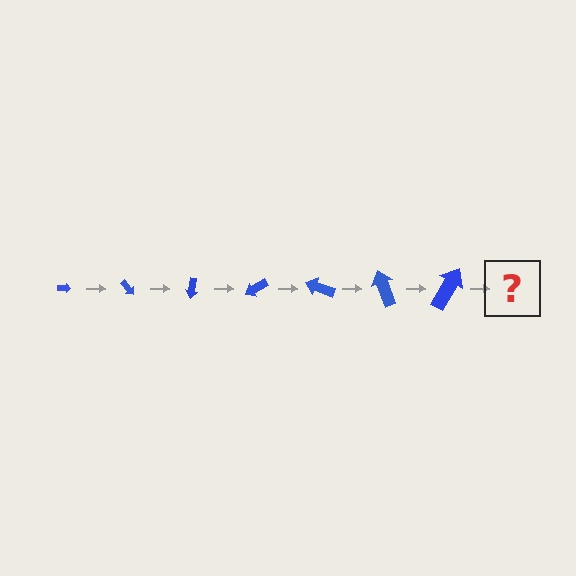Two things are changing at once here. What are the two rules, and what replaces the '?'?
The two rules are that the arrow grows larger each step and it rotates 50 degrees each step. The '?' should be an arrow, larger than the previous one and rotated 350 degrees from the start.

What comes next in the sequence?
The next element should be an arrow, larger than the previous one and rotated 350 degrees from the start.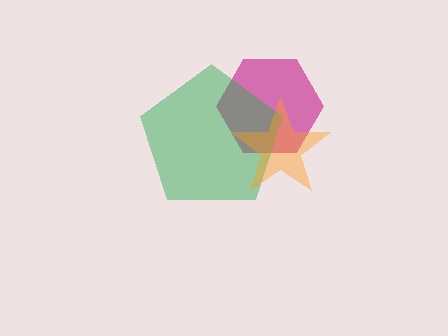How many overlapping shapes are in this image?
There are 3 overlapping shapes in the image.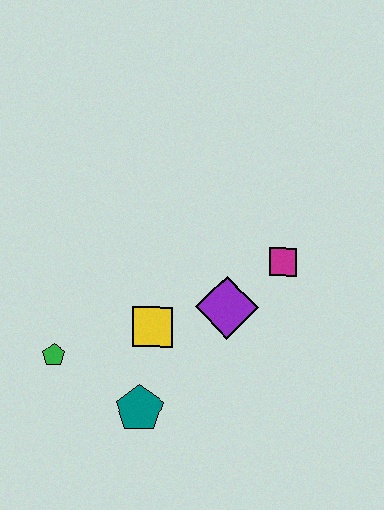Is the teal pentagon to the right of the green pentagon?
Yes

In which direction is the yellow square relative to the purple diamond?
The yellow square is to the left of the purple diamond.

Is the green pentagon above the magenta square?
No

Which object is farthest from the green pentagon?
The magenta square is farthest from the green pentagon.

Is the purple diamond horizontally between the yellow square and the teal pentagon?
No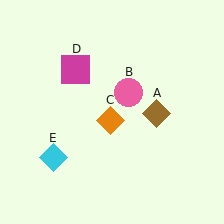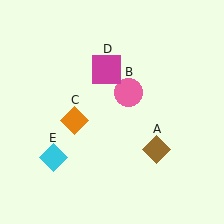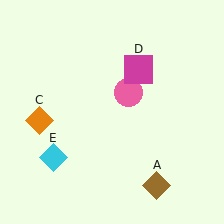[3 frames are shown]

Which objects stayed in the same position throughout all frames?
Pink circle (object B) and cyan diamond (object E) remained stationary.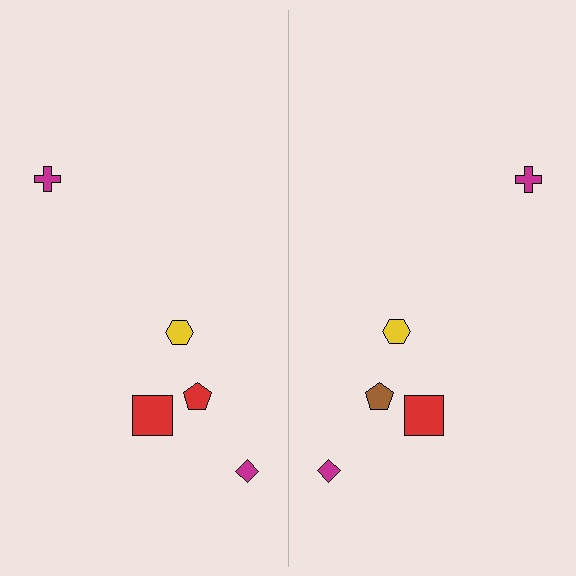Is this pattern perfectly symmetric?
No, the pattern is not perfectly symmetric. The brown pentagon on the right side breaks the symmetry — its mirror counterpart is red.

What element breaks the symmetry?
The brown pentagon on the right side breaks the symmetry — its mirror counterpart is red.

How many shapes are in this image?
There are 10 shapes in this image.